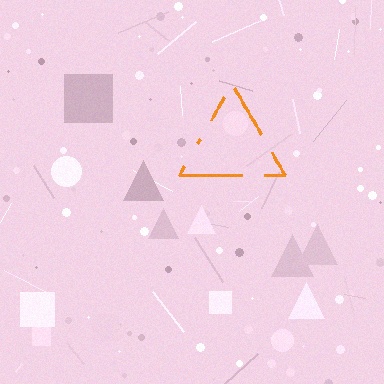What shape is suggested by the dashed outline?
The dashed outline suggests a triangle.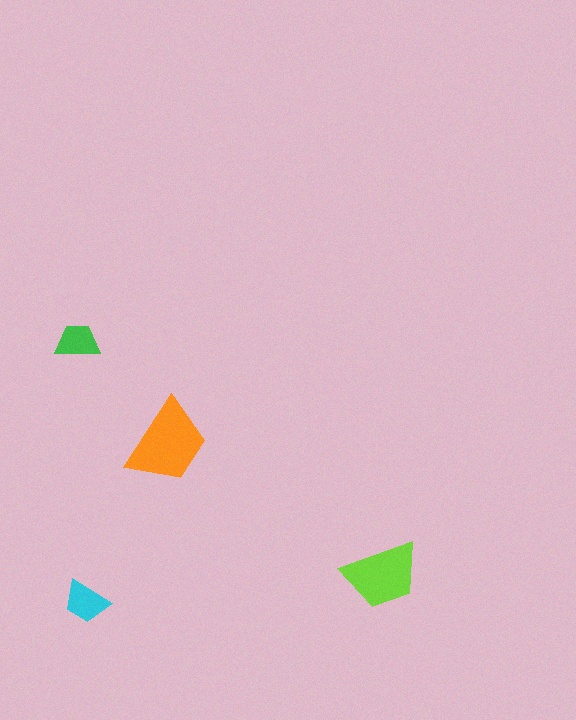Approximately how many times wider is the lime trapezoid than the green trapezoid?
About 1.5 times wider.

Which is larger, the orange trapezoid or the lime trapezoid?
The orange one.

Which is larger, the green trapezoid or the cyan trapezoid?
The cyan one.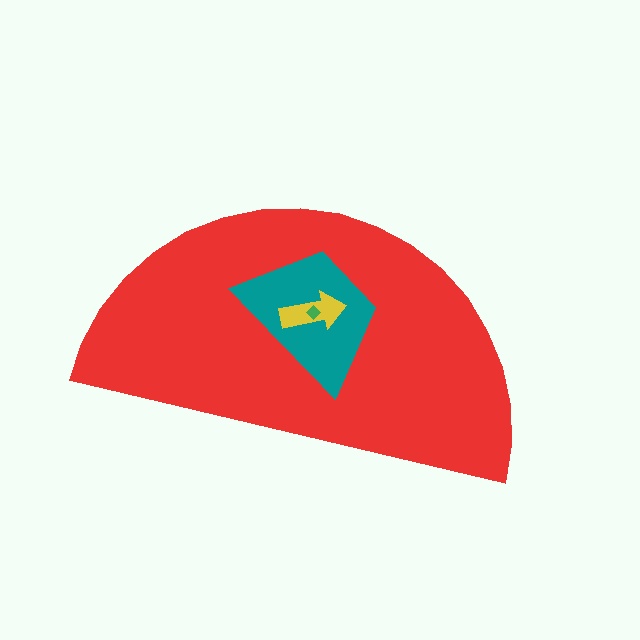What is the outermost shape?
The red semicircle.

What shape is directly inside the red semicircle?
The teal trapezoid.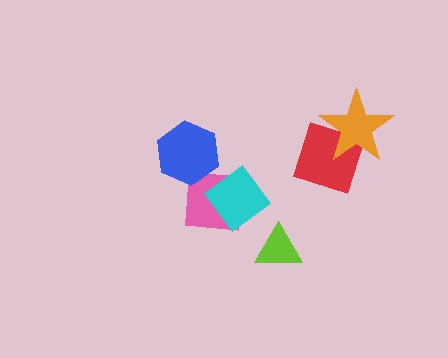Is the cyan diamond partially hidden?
No, no other shape covers it.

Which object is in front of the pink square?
The cyan diamond is in front of the pink square.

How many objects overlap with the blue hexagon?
0 objects overlap with the blue hexagon.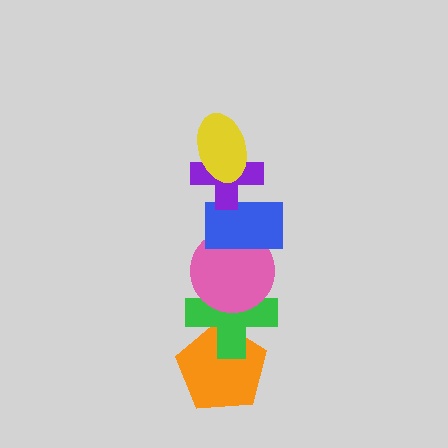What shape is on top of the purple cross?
The yellow ellipse is on top of the purple cross.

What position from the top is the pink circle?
The pink circle is 4th from the top.